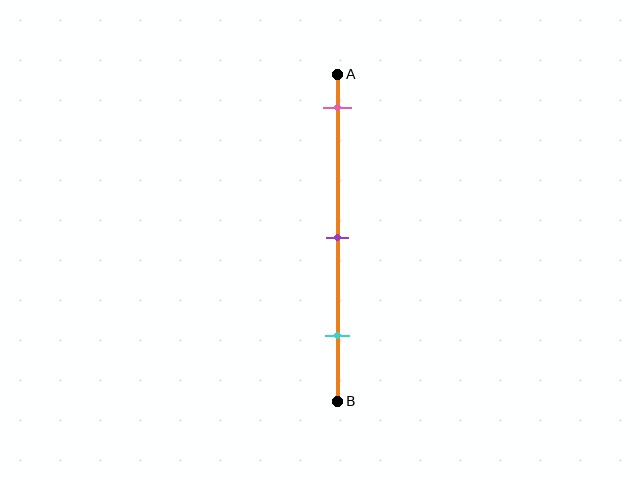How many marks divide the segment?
There are 3 marks dividing the segment.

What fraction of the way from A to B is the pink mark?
The pink mark is approximately 10% (0.1) of the way from A to B.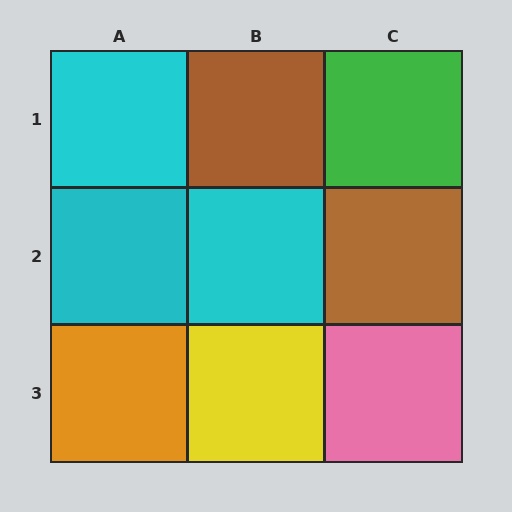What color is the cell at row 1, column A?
Cyan.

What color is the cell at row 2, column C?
Brown.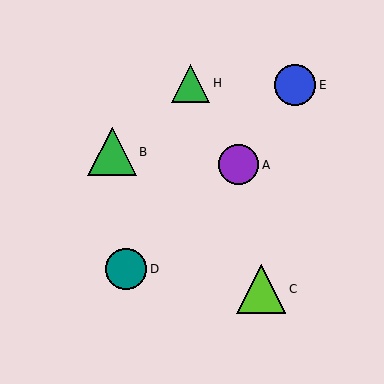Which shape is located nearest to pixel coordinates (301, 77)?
The blue circle (labeled E) at (295, 85) is nearest to that location.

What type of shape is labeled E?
Shape E is a blue circle.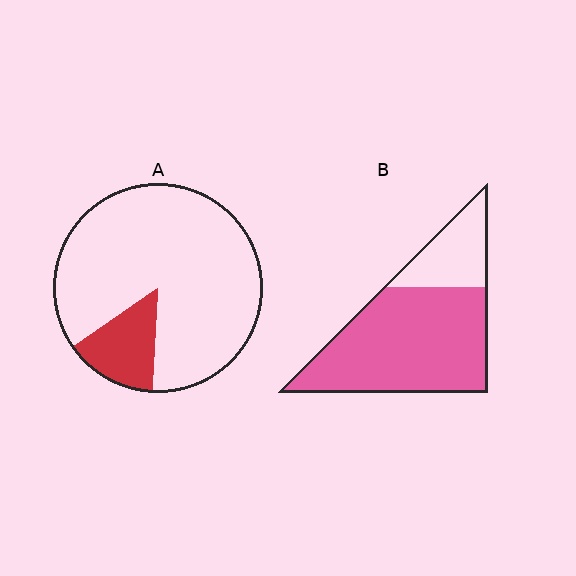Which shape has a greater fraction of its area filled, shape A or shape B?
Shape B.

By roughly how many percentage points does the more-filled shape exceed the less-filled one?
By roughly 60 percentage points (B over A).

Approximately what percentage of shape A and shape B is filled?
A is approximately 15% and B is approximately 75%.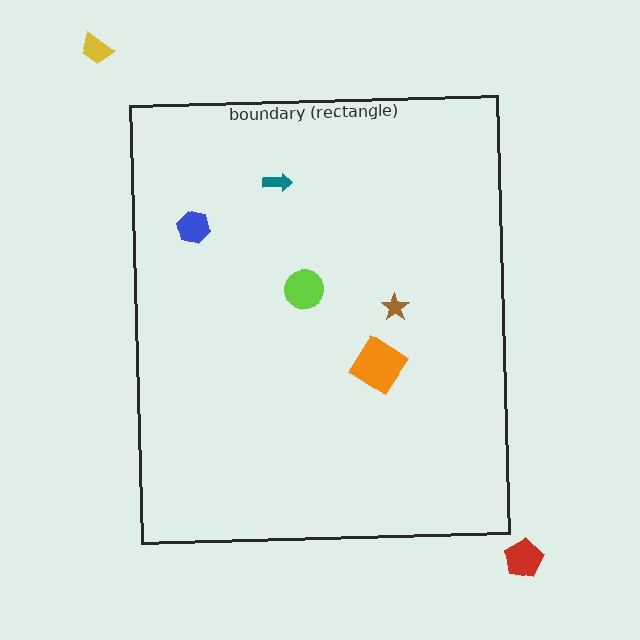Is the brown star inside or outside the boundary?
Inside.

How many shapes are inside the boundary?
5 inside, 2 outside.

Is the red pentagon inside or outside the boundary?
Outside.